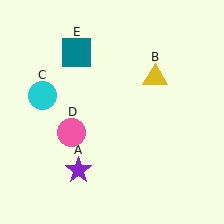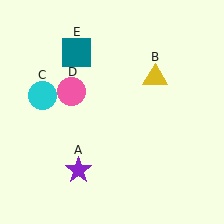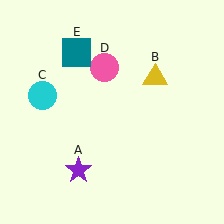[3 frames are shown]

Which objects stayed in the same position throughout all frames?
Purple star (object A) and yellow triangle (object B) and cyan circle (object C) and teal square (object E) remained stationary.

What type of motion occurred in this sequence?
The pink circle (object D) rotated clockwise around the center of the scene.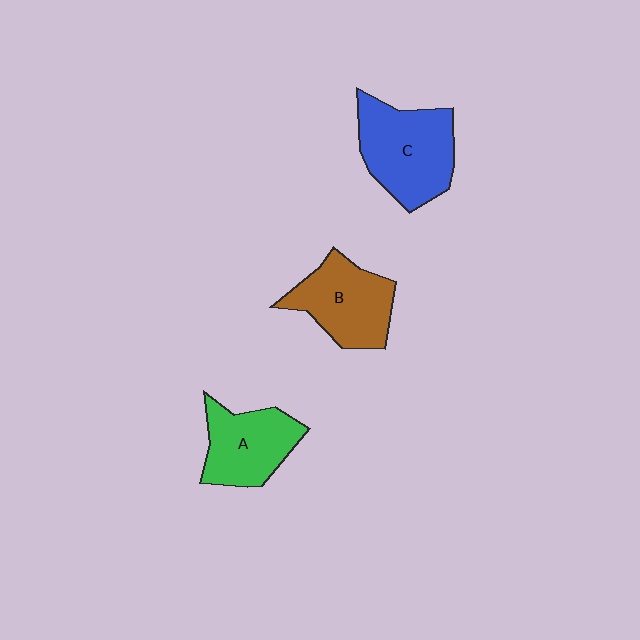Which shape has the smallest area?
Shape A (green).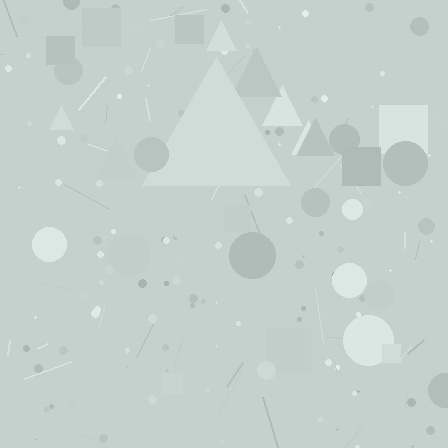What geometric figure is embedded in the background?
A triangle is embedded in the background.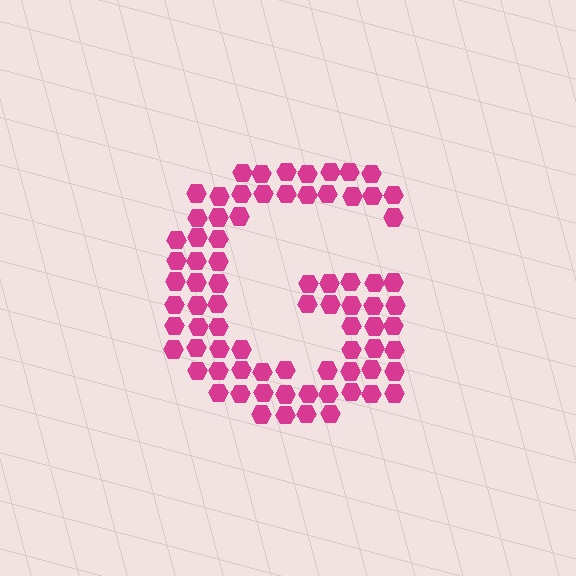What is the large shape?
The large shape is the letter G.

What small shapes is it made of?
It is made of small hexagons.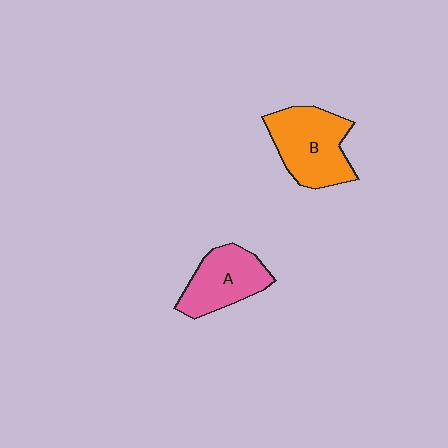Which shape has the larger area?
Shape B (orange).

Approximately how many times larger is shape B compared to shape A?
Approximately 1.2 times.